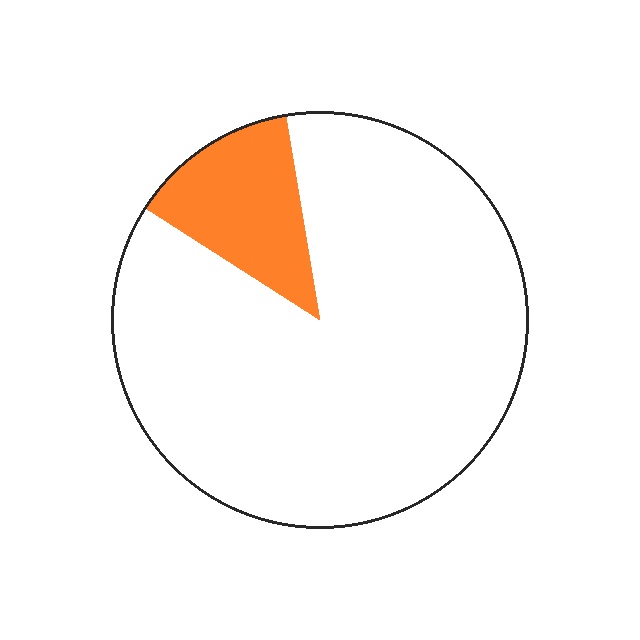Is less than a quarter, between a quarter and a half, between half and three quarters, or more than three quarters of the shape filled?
Less than a quarter.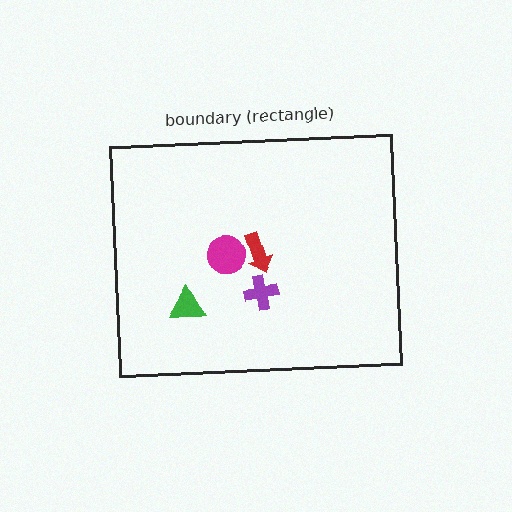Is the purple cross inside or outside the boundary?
Inside.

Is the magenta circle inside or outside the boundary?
Inside.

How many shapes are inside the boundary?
4 inside, 0 outside.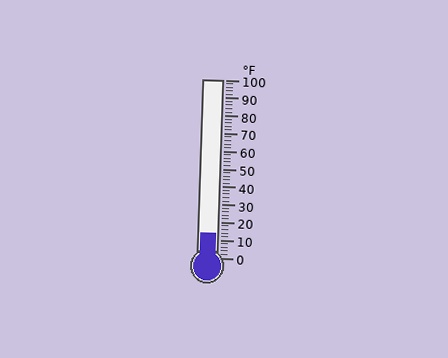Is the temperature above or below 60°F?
The temperature is below 60°F.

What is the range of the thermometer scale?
The thermometer scale ranges from 0°F to 100°F.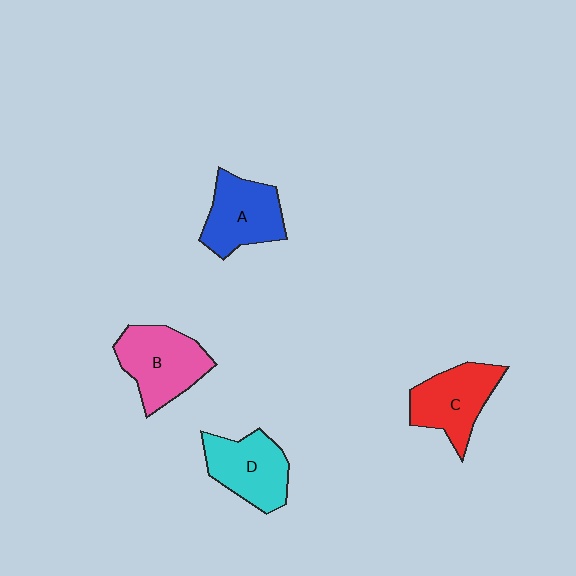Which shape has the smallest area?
Shape D (cyan).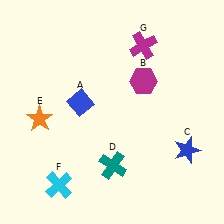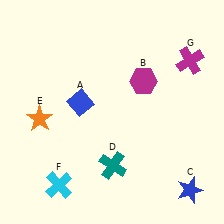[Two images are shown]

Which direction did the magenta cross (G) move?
The magenta cross (G) moved right.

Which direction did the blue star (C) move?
The blue star (C) moved down.